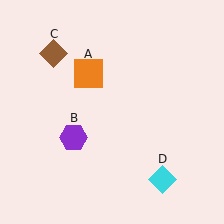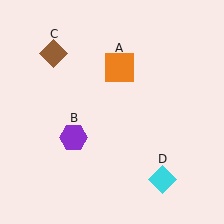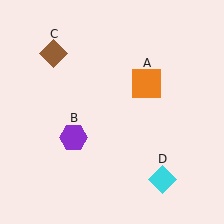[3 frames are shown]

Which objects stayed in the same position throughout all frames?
Purple hexagon (object B) and brown diamond (object C) and cyan diamond (object D) remained stationary.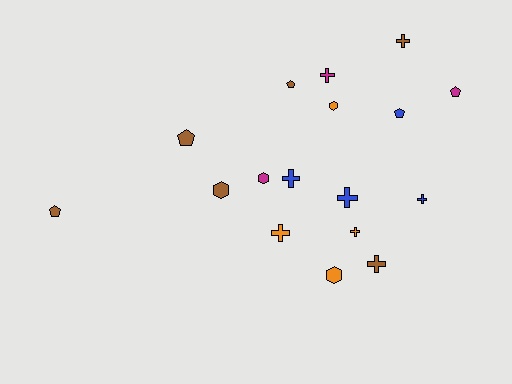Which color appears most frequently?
Brown, with 6 objects.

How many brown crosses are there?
There are 2 brown crosses.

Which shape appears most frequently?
Cross, with 8 objects.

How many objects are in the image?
There are 17 objects.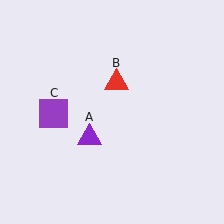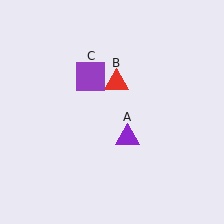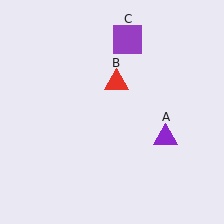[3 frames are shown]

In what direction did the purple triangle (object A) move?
The purple triangle (object A) moved right.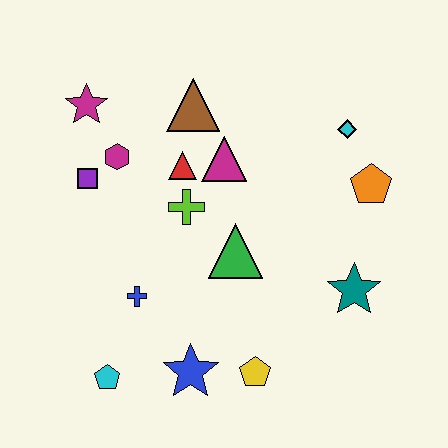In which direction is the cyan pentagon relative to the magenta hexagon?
The cyan pentagon is below the magenta hexagon.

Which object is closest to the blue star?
The yellow pentagon is closest to the blue star.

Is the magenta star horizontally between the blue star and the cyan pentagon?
No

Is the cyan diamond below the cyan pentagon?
No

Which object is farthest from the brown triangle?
The cyan pentagon is farthest from the brown triangle.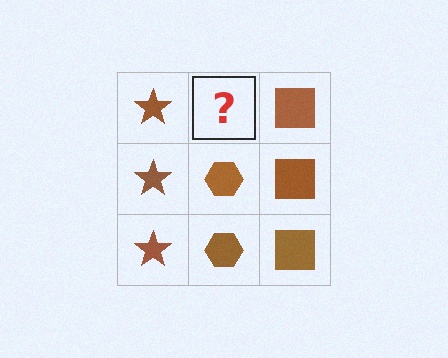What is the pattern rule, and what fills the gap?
The rule is that each column has a consistent shape. The gap should be filled with a brown hexagon.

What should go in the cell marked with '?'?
The missing cell should contain a brown hexagon.